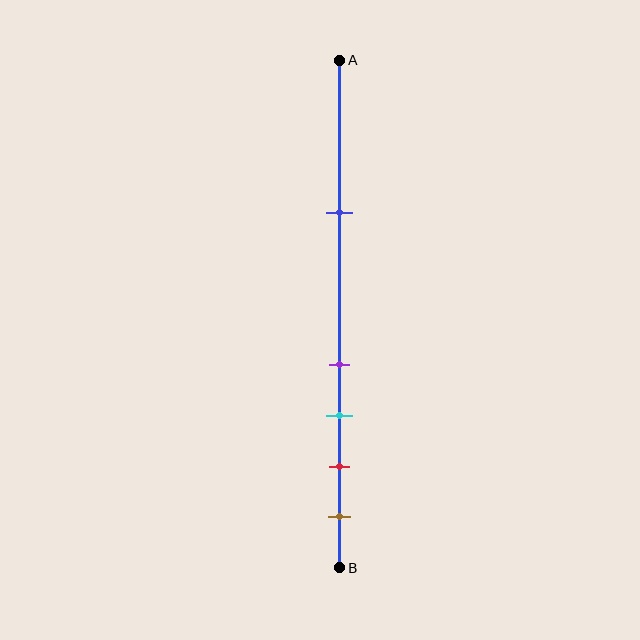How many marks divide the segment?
There are 5 marks dividing the segment.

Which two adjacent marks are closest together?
The purple and cyan marks are the closest adjacent pair.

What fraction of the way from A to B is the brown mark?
The brown mark is approximately 90% (0.9) of the way from A to B.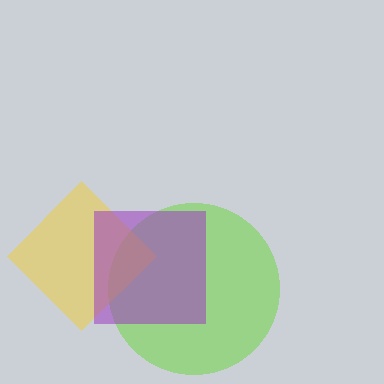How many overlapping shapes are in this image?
There are 3 overlapping shapes in the image.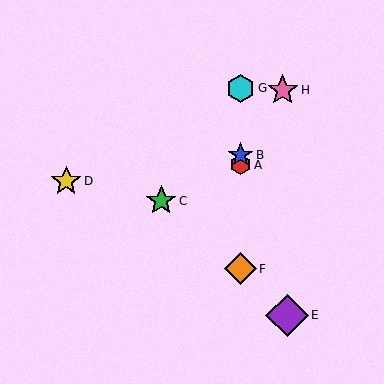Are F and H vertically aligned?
No, F is at x≈241 and H is at x≈283.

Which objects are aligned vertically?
Objects A, B, F, G are aligned vertically.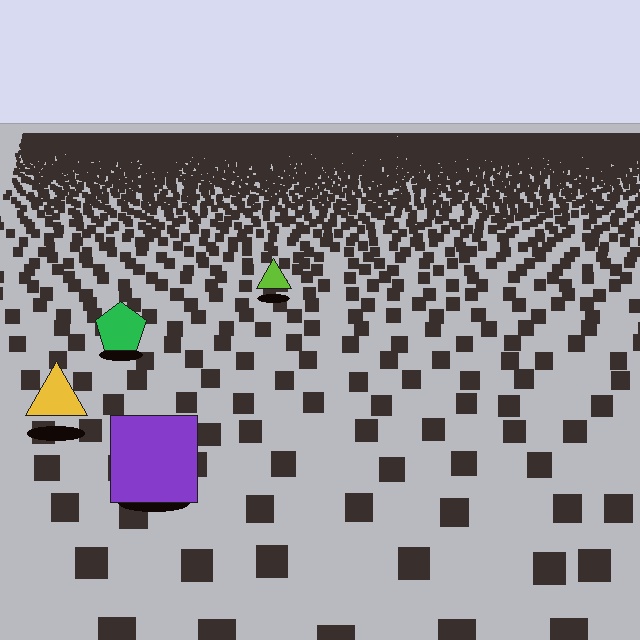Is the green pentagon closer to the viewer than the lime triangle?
Yes. The green pentagon is closer — you can tell from the texture gradient: the ground texture is coarser near it.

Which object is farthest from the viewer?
The lime triangle is farthest from the viewer. It appears smaller and the ground texture around it is denser.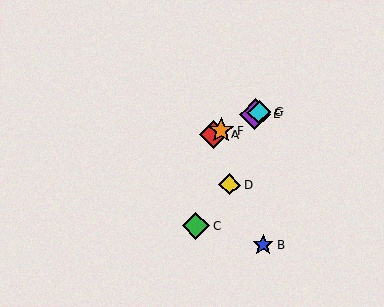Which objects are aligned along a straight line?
Objects A, E, F, G are aligned along a straight line.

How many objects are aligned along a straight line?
4 objects (A, E, F, G) are aligned along a straight line.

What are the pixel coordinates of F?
Object F is at (221, 131).